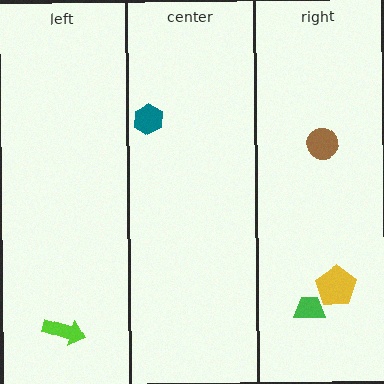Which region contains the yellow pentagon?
The right region.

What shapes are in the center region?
The teal hexagon.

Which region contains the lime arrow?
The left region.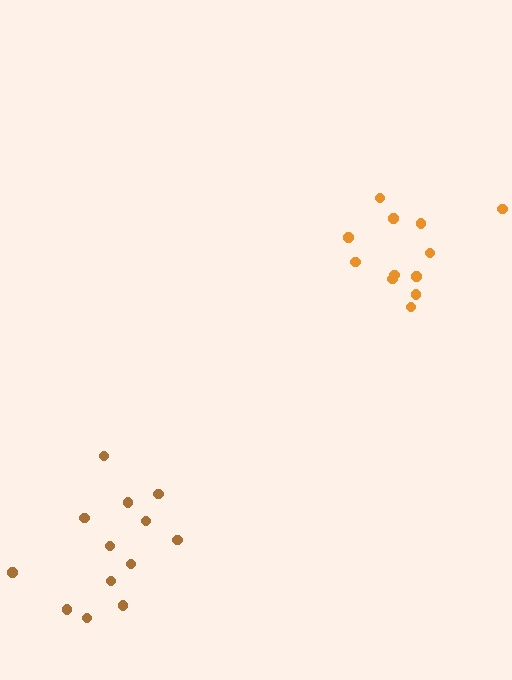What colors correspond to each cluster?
The clusters are colored: orange, brown.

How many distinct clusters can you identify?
There are 2 distinct clusters.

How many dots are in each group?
Group 1: 12 dots, Group 2: 13 dots (25 total).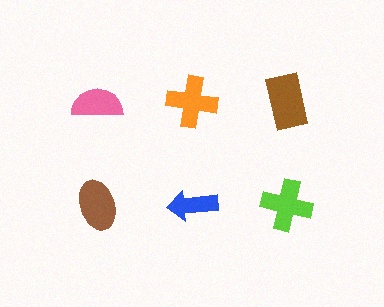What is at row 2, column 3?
A lime cross.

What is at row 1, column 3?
A brown rectangle.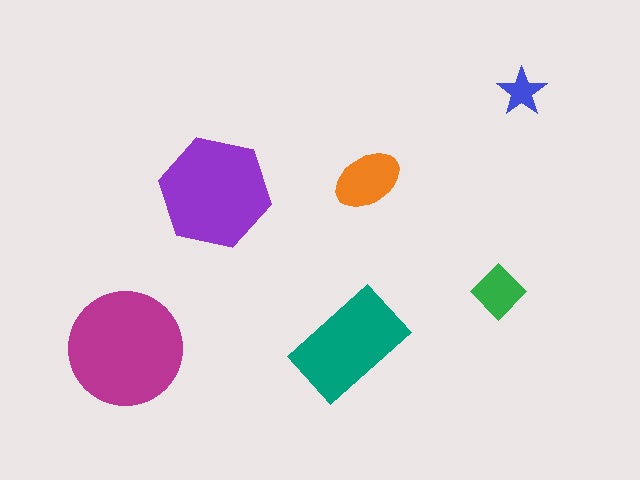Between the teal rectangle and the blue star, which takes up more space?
The teal rectangle.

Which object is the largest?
The magenta circle.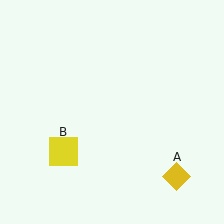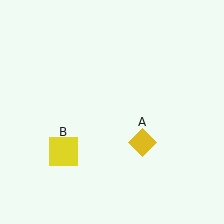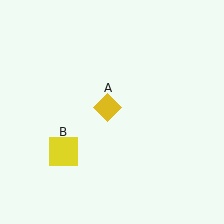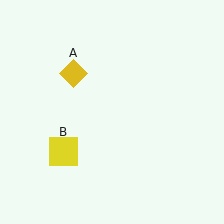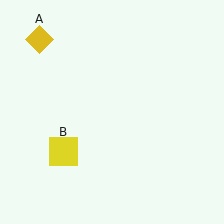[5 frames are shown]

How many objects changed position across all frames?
1 object changed position: yellow diamond (object A).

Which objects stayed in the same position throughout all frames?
Yellow square (object B) remained stationary.